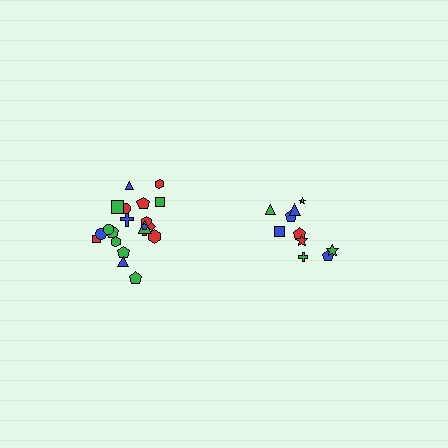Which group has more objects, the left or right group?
The left group.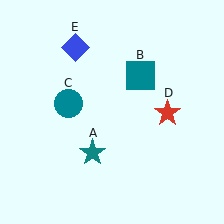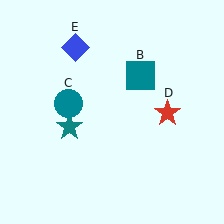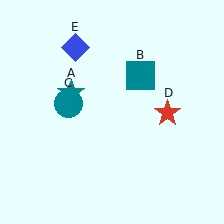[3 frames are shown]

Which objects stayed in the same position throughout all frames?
Teal square (object B) and teal circle (object C) and red star (object D) and blue diamond (object E) remained stationary.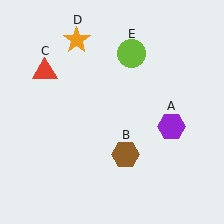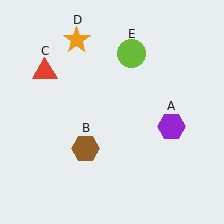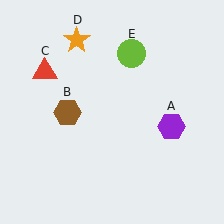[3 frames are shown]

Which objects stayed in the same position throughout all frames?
Purple hexagon (object A) and red triangle (object C) and orange star (object D) and lime circle (object E) remained stationary.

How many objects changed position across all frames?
1 object changed position: brown hexagon (object B).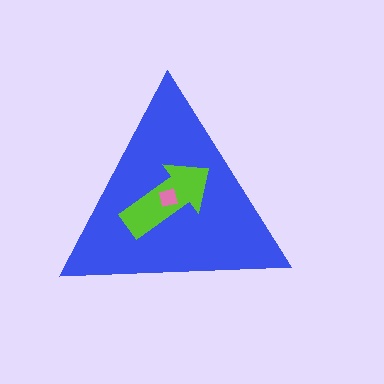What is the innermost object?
The pink square.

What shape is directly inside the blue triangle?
The lime arrow.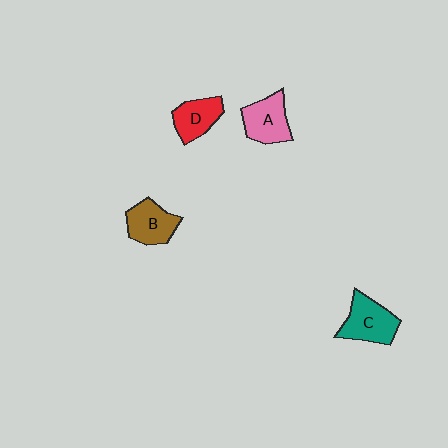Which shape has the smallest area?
Shape D (red).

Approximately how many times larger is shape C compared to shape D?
Approximately 1.3 times.